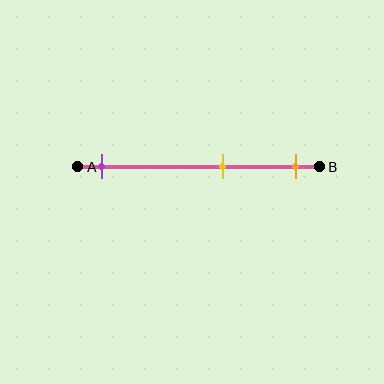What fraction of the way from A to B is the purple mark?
The purple mark is approximately 10% (0.1) of the way from A to B.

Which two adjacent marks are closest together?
The yellow and orange marks are the closest adjacent pair.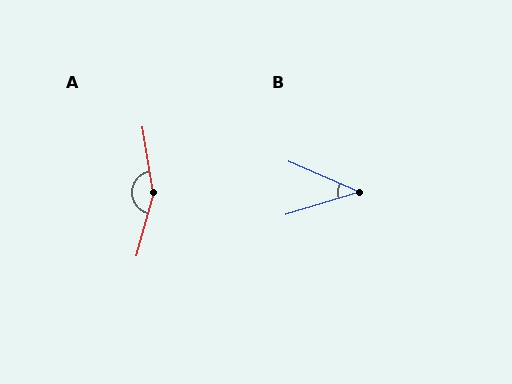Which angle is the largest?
A, at approximately 156 degrees.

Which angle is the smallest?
B, at approximately 41 degrees.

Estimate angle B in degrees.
Approximately 41 degrees.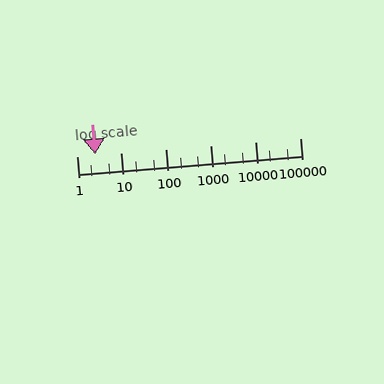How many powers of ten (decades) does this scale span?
The scale spans 5 decades, from 1 to 100000.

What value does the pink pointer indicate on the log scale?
The pointer indicates approximately 2.6.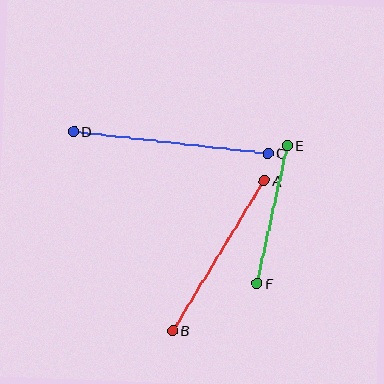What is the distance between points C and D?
The distance is approximately 195 pixels.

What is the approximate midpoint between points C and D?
The midpoint is at approximately (171, 142) pixels.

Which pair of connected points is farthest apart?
Points C and D are farthest apart.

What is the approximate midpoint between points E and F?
The midpoint is at approximately (272, 215) pixels.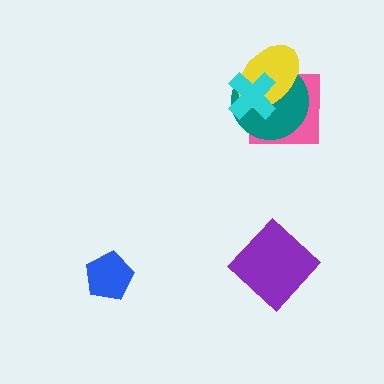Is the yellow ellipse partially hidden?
Yes, it is partially covered by another shape.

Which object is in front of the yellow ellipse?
The cyan cross is in front of the yellow ellipse.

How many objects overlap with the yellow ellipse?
3 objects overlap with the yellow ellipse.